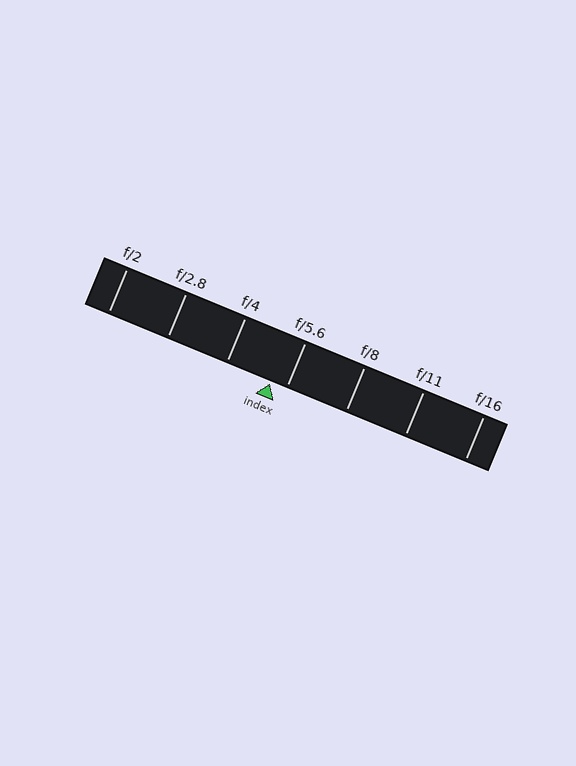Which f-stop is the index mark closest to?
The index mark is closest to f/5.6.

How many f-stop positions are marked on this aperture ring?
There are 7 f-stop positions marked.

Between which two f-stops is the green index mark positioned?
The index mark is between f/4 and f/5.6.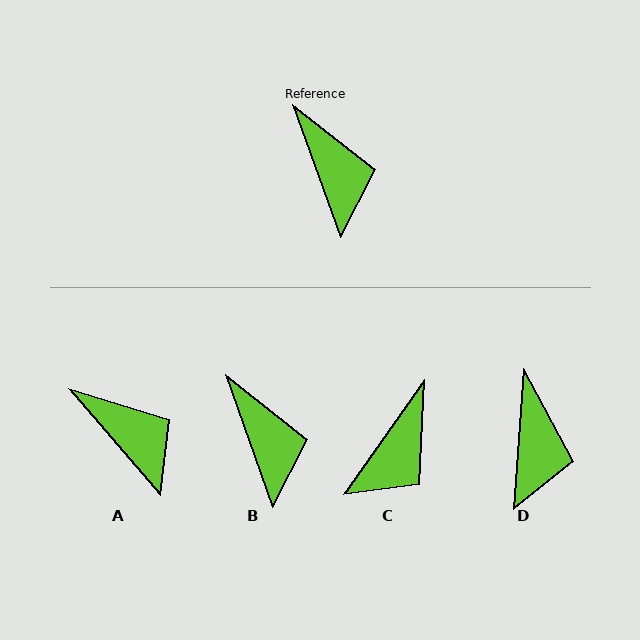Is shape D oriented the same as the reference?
No, it is off by about 24 degrees.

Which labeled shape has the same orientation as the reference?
B.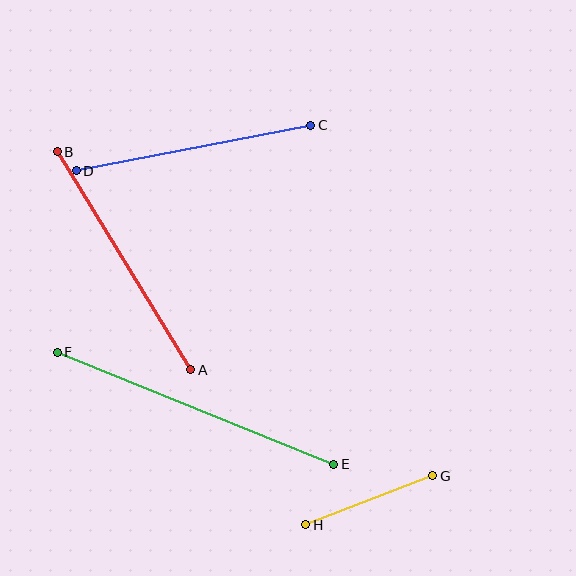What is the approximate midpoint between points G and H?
The midpoint is at approximately (369, 500) pixels.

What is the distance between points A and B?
The distance is approximately 256 pixels.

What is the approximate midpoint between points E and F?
The midpoint is at approximately (196, 408) pixels.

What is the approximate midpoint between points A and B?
The midpoint is at approximately (124, 261) pixels.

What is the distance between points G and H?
The distance is approximately 136 pixels.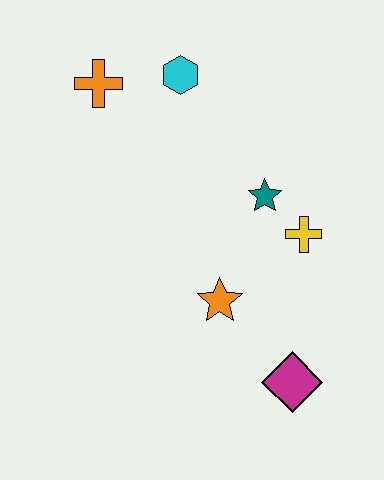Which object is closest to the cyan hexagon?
The orange cross is closest to the cyan hexagon.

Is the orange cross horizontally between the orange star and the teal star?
No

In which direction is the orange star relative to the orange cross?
The orange star is below the orange cross.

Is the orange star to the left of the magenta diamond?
Yes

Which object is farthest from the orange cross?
The magenta diamond is farthest from the orange cross.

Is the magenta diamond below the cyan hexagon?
Yes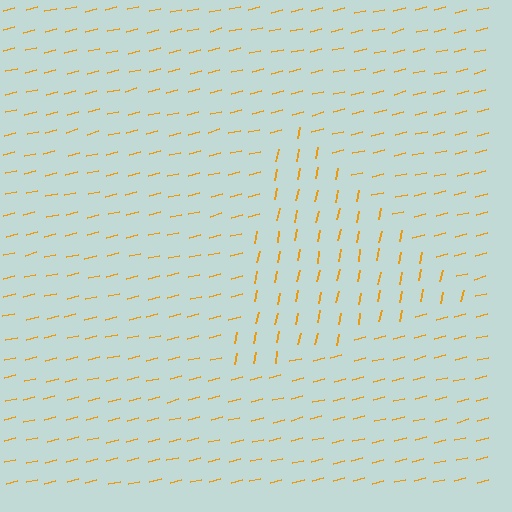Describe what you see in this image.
The image is filled with small orange line segments. A triangle region in the image has lines oriented differently from the surrounding lines, creating a visible texture boundary.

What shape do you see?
I see a triangle.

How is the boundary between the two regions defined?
The boundary is defined purely by a change in line orientation (approximately 65 degrees difference). All lines are the same color and thickness.